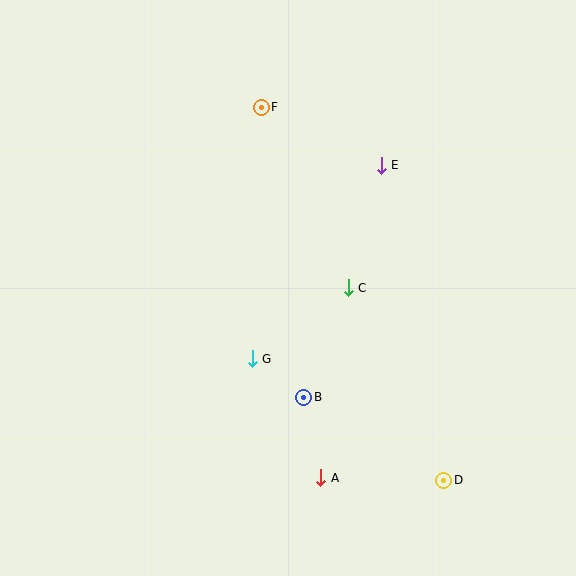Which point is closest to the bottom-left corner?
Point G is closest to the bottom-left corner.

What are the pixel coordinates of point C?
Point C is at (348, 288).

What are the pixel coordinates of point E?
Point E is at (381, 165).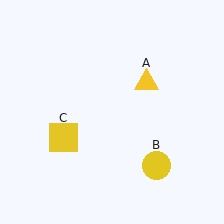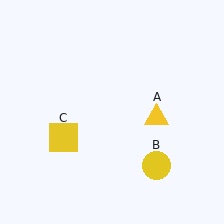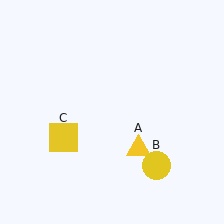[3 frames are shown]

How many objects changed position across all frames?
1 object changed position: yellow triangle (object A).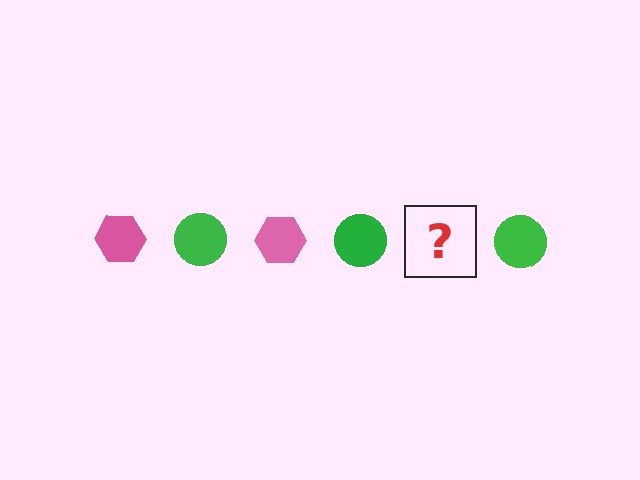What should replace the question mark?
The question mark should be replaced with a pink hexagon.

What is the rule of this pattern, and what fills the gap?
The rule is that the pattern alternates between pink hexagon and green circle. The gap should be filled with a pink hexagon.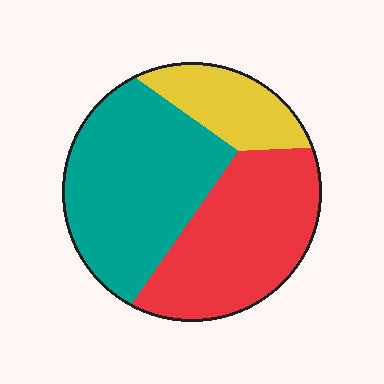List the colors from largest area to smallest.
From largest to smallest: teal, red, yellow.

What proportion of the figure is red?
Red covers roughly 40% of the figure.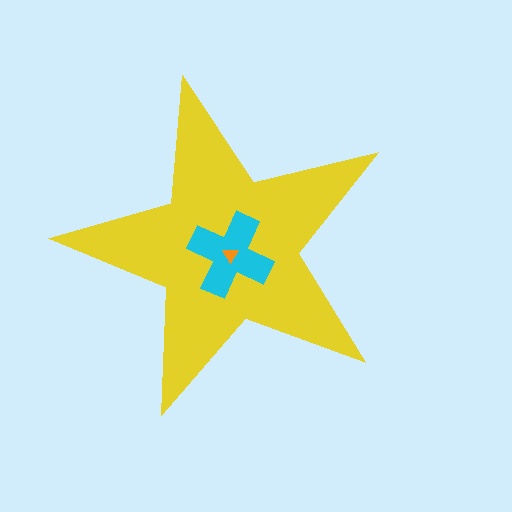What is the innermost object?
The orange triangle.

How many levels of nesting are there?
3.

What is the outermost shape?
The yellow star.